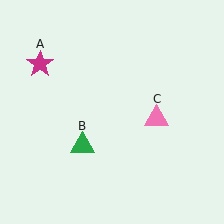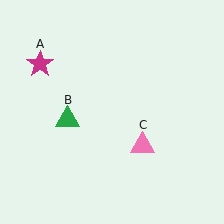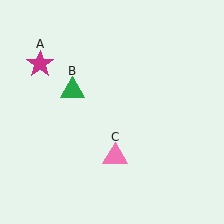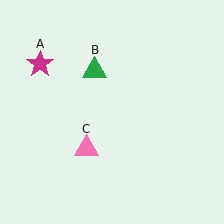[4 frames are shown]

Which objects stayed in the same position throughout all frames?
Magenta star (object A) remained stationary.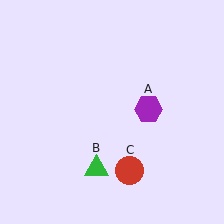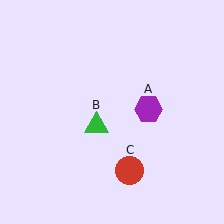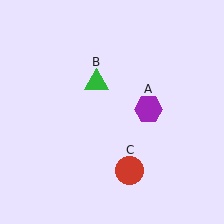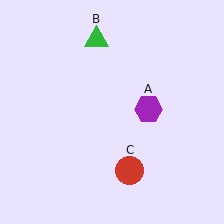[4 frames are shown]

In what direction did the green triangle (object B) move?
The green triangle (object B) moved up.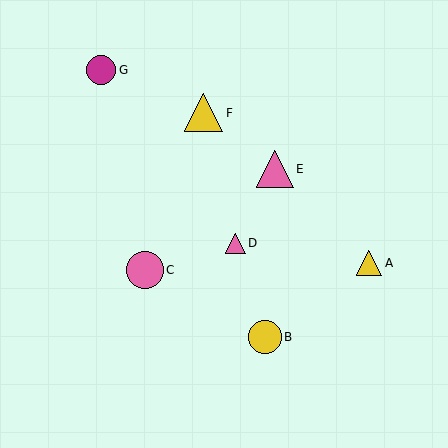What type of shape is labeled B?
Shape B is a yellow circle.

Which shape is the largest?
The yellow triangle (labeled F) is the largest.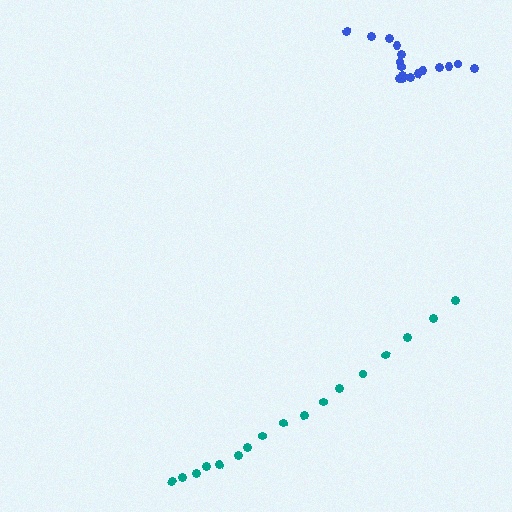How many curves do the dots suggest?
There are 2 distinct paths.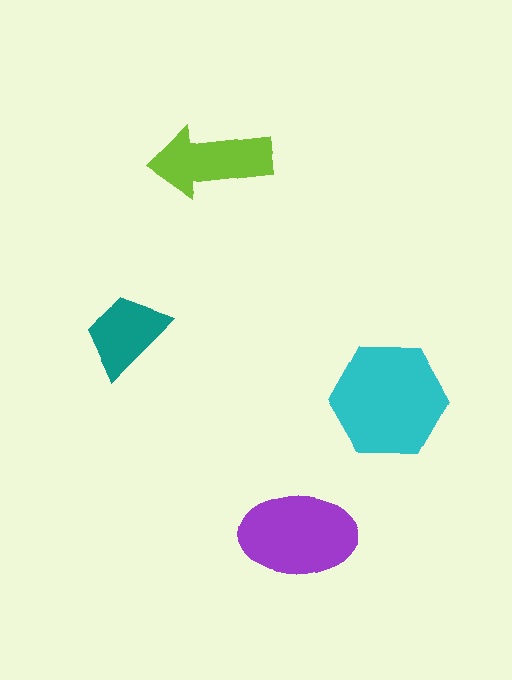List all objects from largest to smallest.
The cyan hexagon, the purple ellipse, the lime arrow, the teal trapezoid.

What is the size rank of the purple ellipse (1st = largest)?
2nd.